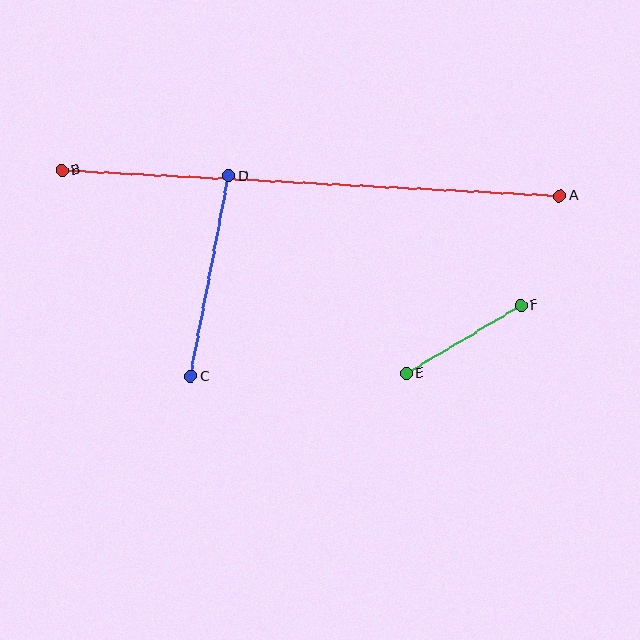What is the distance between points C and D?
The distance is approximately 204 pixels.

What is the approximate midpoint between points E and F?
The midpoint is at approximately (463, 339) pixels.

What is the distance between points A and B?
The distance is approximately 498 pixels.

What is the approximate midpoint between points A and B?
The midpoint is at approximately (311, 183) pixels.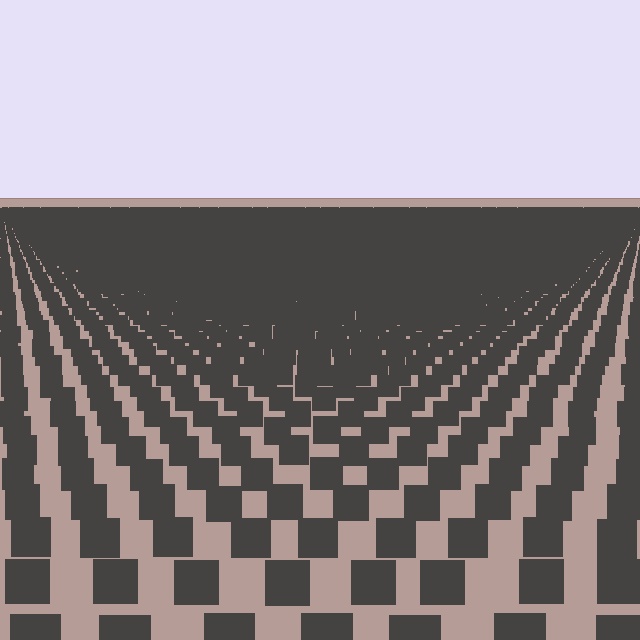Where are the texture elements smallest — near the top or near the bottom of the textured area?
Near the top.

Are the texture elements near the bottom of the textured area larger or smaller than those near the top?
Larger. Near the bottom, elements are closer to the viewer and appear at a bigger on-screen size.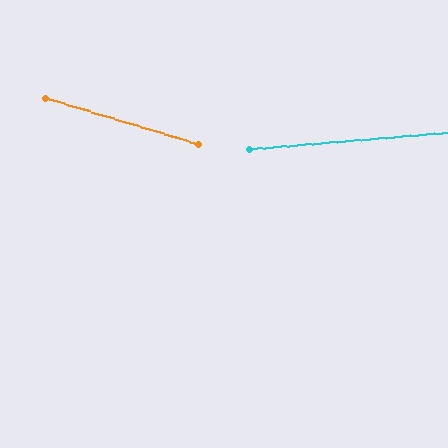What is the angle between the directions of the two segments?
Approximately 22 degrees.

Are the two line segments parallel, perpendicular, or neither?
Neither parallel nor perpendicular — they differ by about 22°.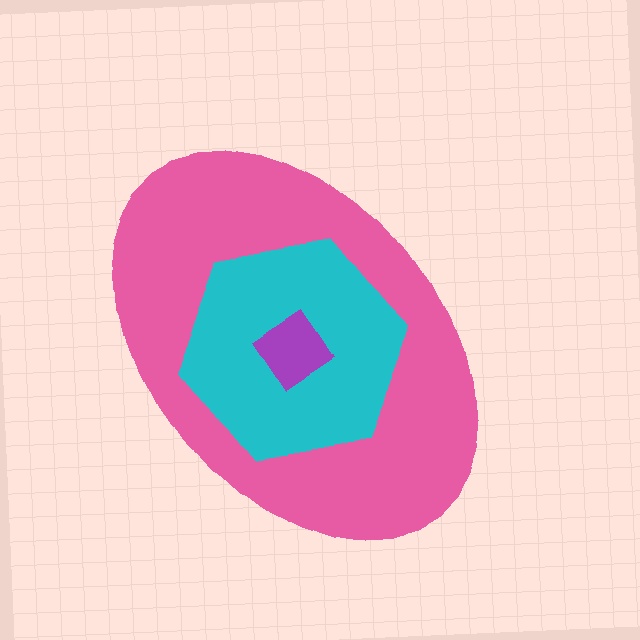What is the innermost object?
The purple diamond.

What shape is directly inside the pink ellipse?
The cyan hexagon.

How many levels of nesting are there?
3.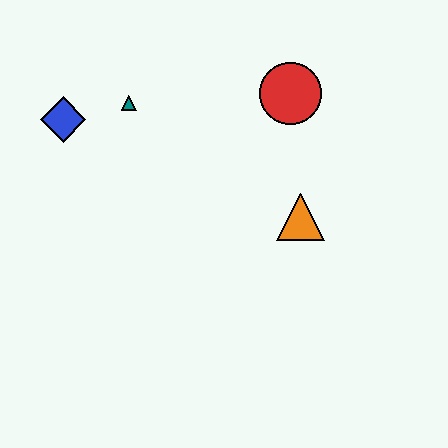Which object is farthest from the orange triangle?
The blue diamond is farthest from the orange triangle.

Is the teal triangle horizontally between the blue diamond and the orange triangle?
Yes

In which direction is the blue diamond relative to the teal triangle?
The blue diamond is to the left of the teal triangle.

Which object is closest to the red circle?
The orange triangle is closest to the red circle.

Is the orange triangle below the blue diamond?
Yes